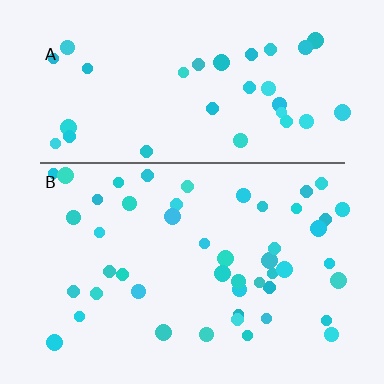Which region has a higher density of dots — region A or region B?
B (the bottom).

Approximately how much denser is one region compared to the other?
Approximately 1.4× — region B over region A.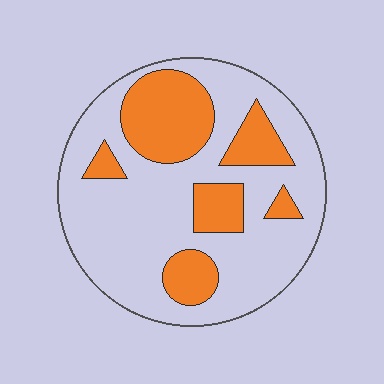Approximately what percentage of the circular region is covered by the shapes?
Approximately 30%.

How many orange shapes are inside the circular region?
6.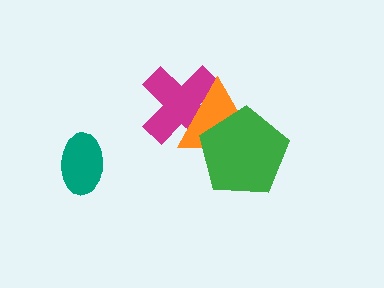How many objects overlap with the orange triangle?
2 objects overlap with the orange triangle.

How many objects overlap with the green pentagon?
2 objects overlap with the green pentagon.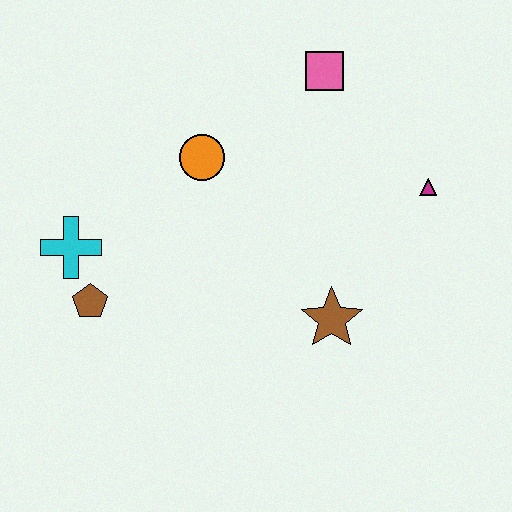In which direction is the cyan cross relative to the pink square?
The cyan cross is to the left of the pink square.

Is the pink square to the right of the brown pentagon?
Yes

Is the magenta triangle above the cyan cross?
Yes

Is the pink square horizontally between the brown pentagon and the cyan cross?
No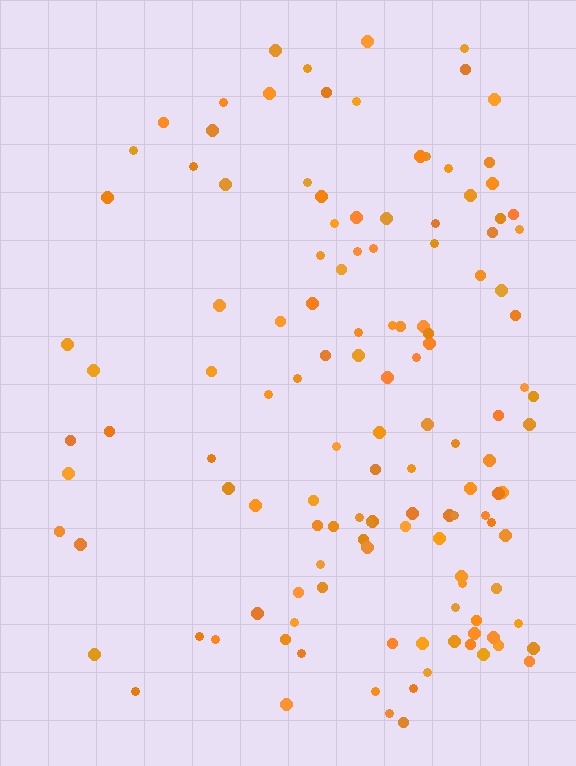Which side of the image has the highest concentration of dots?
The right.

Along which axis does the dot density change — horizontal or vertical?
Horizontal.